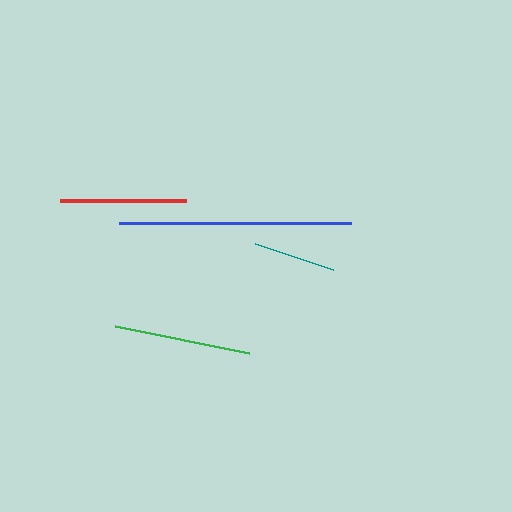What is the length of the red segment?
The red segment is approximately 126 pixels long.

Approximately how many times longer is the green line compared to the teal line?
The green line is approximately 1.7 times the length of the teal line.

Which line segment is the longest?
The blue line is the longest at approximately 233 pixels.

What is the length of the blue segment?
The blue segment is approximately 233 pixels long.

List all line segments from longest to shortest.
From longest to shortest: blue, green, red, teal.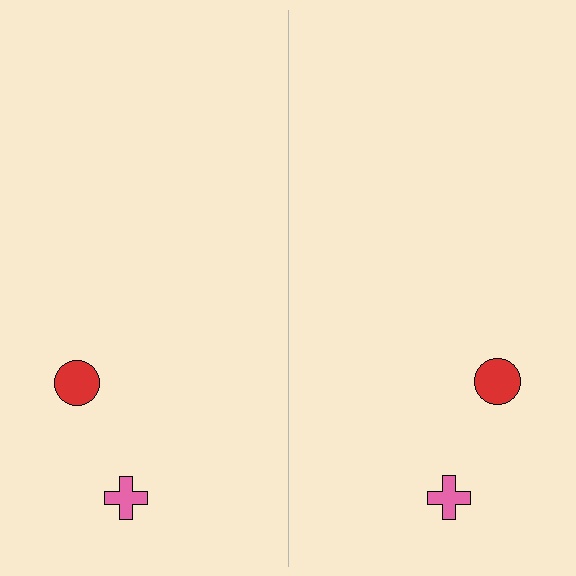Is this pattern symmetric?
Yes, this pattern has bilateral (reflection) symmetry.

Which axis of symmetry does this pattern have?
The pattern has a vertical axis of symmetry running through the center of the image.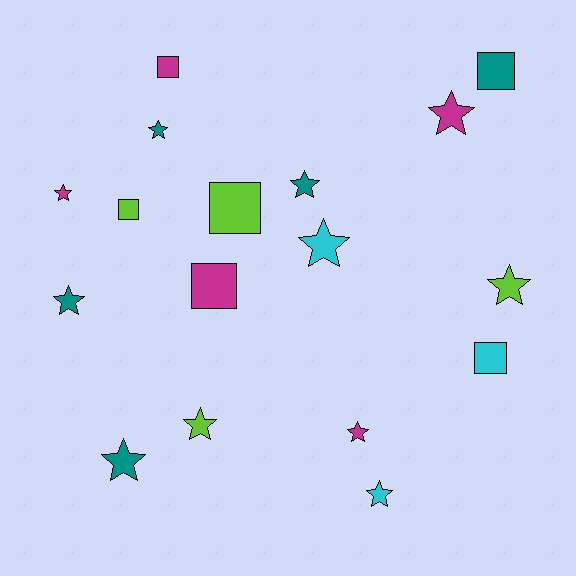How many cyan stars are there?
There are 2 cyan stars.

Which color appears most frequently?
Teal, with 5 objects.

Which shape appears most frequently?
Star, with 11 objects.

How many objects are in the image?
There are 17 objects.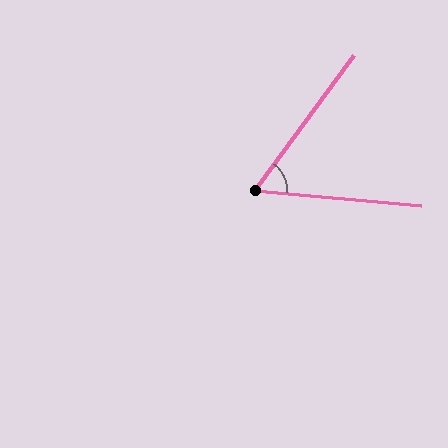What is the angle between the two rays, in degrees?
Approximately 59 degrees.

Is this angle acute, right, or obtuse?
It is acute.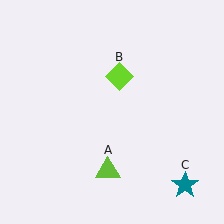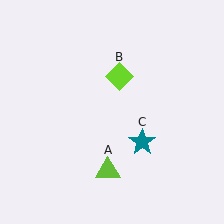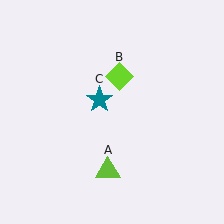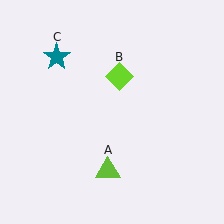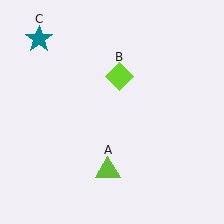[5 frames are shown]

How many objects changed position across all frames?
1 object changed position: teal star (object C).